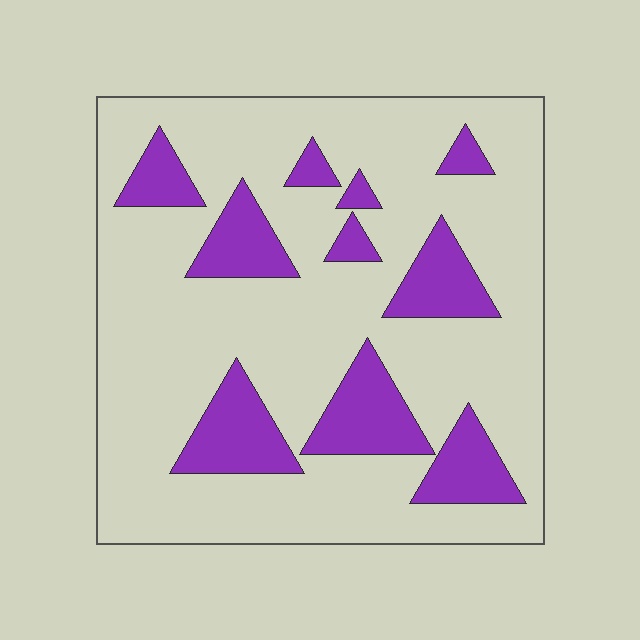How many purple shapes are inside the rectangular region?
10.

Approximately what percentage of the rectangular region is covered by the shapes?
Approximately 20%.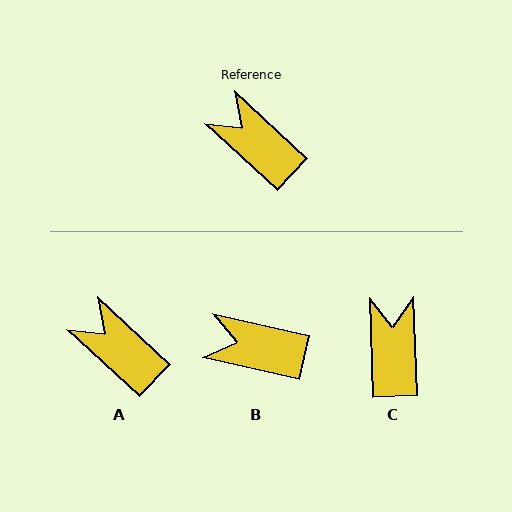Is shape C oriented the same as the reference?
No, it is off by about 45 degrees.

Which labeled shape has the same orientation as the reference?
A.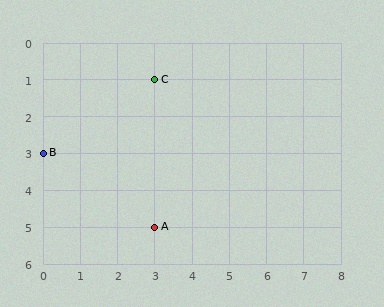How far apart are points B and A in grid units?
Points B and A are 3 columns and 2 rows apart (about 3.6 grid units diagonally).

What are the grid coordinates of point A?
Point A is at grid coordinates (3, 5).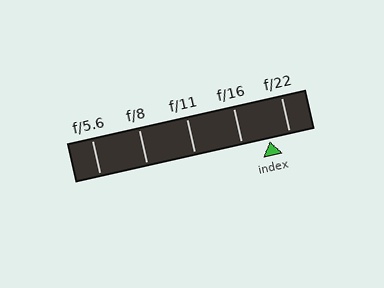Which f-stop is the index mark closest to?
The index mark is closest to f/22.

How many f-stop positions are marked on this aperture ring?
There are 5 f-stop positions marked.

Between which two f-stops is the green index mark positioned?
The index mark is between f/16 and f/22.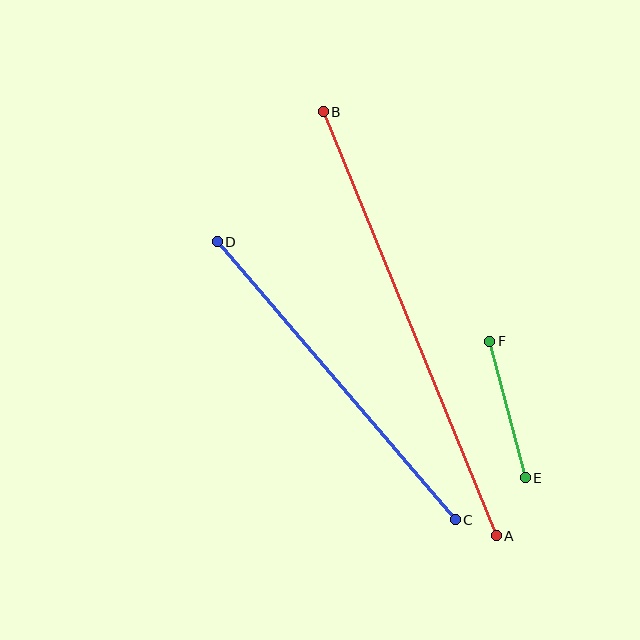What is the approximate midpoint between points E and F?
The midpoint is at approximately (508, 410) pixels.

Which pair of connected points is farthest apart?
Points A and B are farthest apart.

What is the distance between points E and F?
The distance is approximately 141 pixels.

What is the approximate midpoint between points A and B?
The midpoint is at approximately (410, 324) pixels.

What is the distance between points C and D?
The distance is approximately 366 pixels.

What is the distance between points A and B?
The distance is approximately 458 pixels.